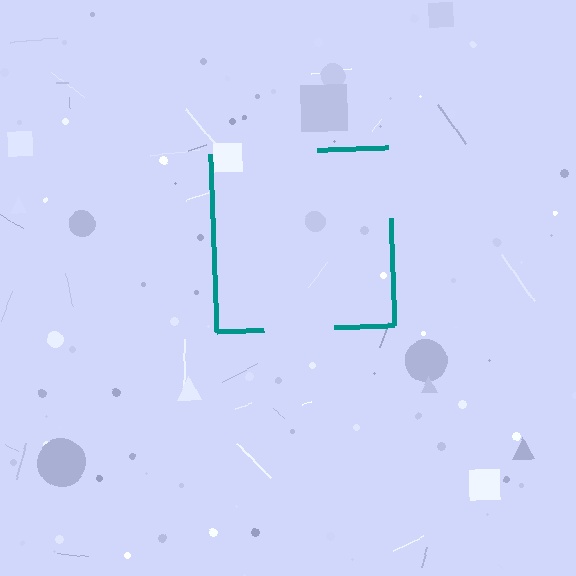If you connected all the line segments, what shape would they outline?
They would outline a square.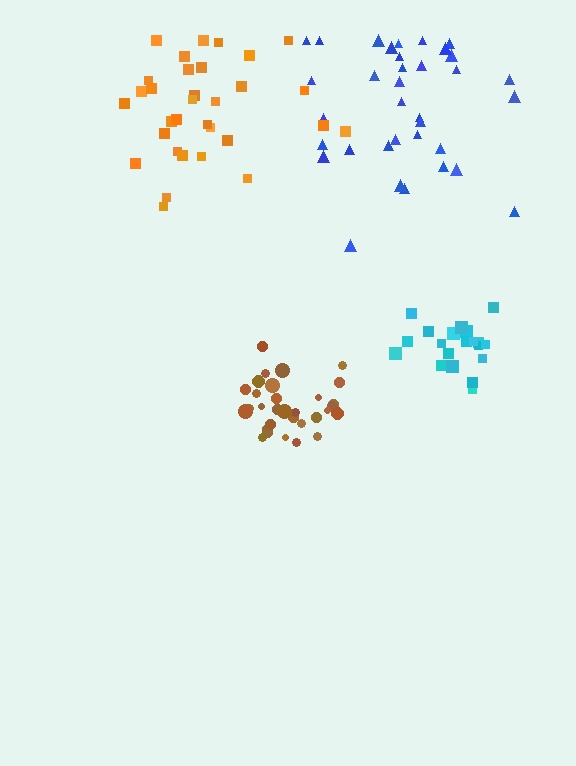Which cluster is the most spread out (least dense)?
Blue.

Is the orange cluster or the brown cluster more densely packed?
Brown.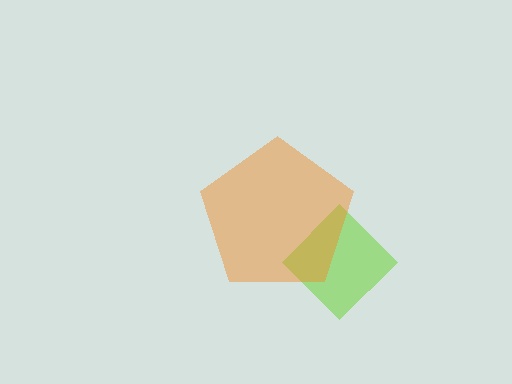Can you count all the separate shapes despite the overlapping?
Yes, there are 2 separate shapes.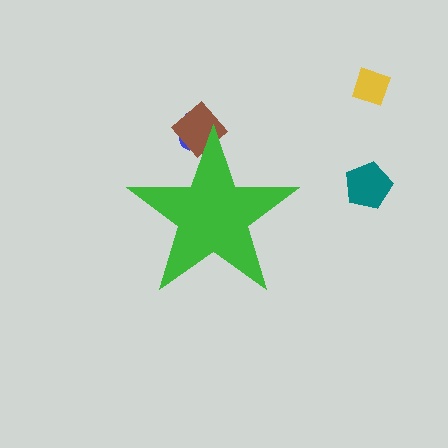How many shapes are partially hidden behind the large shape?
2 shapes are partially hidden.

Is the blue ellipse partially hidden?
Yes, the blue ellipse is partially hidden behind the green star.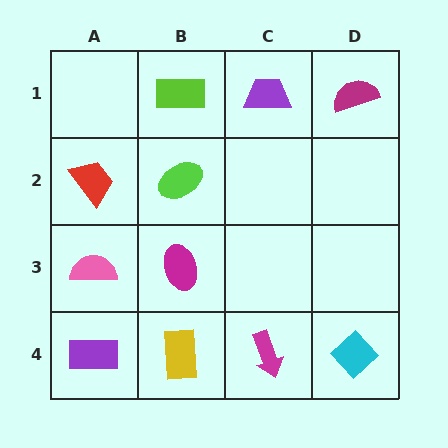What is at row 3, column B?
A magenta ellipse.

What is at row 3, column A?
A pink semicircle.